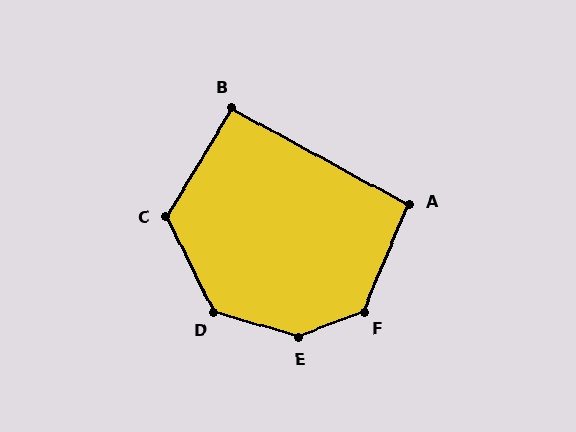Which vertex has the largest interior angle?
E, at approximately 142 degrees.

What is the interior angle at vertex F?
Approximately 135 degrees (obtuse).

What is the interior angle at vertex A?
Approximately 95 degrees (obtuse).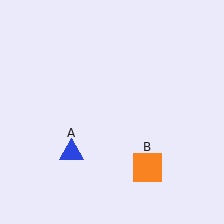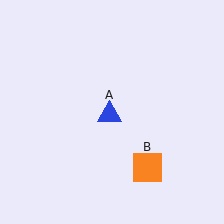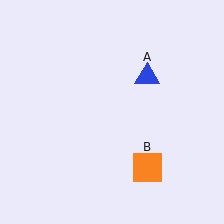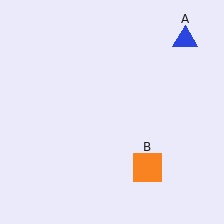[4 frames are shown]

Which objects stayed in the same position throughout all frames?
Orange square (object B) remained stationary.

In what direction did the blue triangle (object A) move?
The blue triangle (object A) moved up and to the right.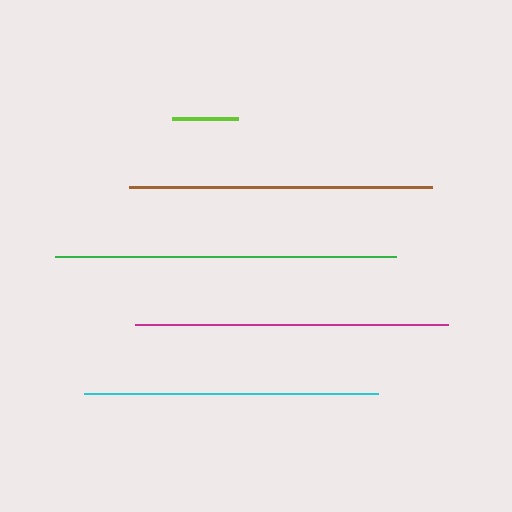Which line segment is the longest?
The green line is the longest at approximately 341 pixels.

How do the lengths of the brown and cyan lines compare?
The brown and cyan lines are approximately the same length.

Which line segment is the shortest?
The lime line is the shortest at approximately 66 pixels.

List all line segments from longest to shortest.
From longest to shortest: green, magenta, brown, cyan, lime.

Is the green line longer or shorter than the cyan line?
The green line is longer than the cyan line.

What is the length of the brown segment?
The brown segment is approximately 302 pixels long.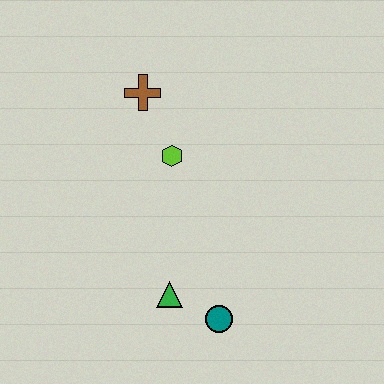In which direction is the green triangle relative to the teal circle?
The green triangle is to the left of the teal circle.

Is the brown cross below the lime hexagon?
No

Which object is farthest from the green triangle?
The brown cross is farthest from the green triangle.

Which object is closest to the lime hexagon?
The brown cross is closest to the lime hexagon.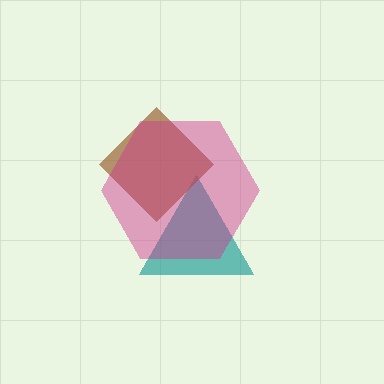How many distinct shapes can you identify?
There are 3 distinct shapes: a teal triangle, a brown diamond, a magenta hexagon.